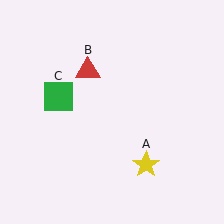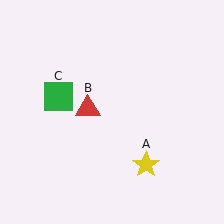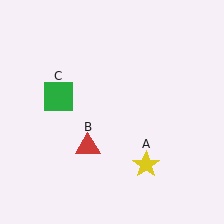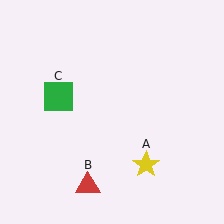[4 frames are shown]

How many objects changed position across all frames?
1 object changed position: red triangle (object B).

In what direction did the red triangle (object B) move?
The red triangle (object B) moved down.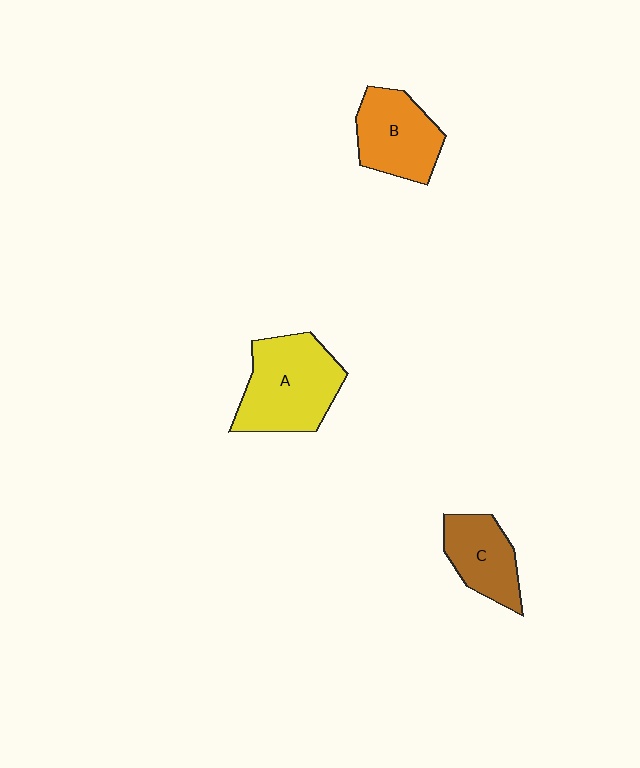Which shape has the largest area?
Shape A (yellow).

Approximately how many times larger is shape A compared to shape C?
Approximately 1.6 times.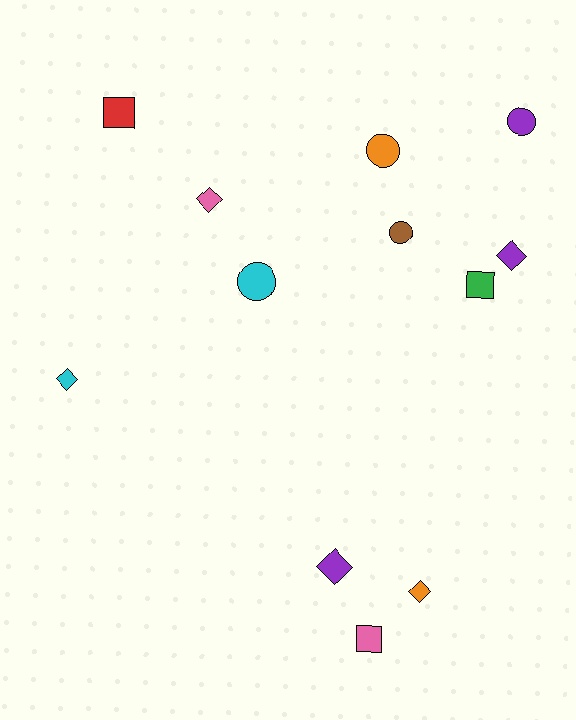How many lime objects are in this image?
There are no lime objects.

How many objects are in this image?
There are 12 objects.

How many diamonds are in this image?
There are 5 diamonds.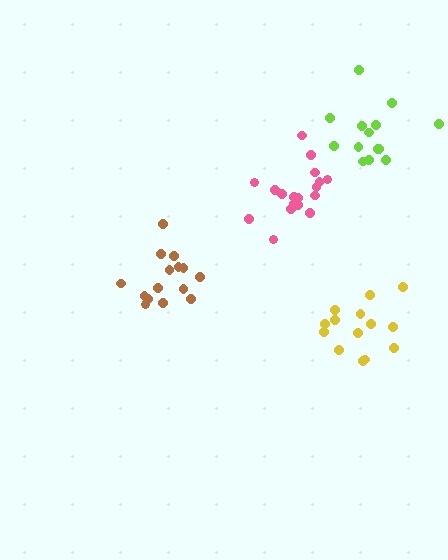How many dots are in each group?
Group 1: 14 dots, Group 2: 14 dots, Group 3: 18 dots, Group 4: 15 dots (61 total).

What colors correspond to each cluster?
The clusters are colored: yellow, lime, pink, brown.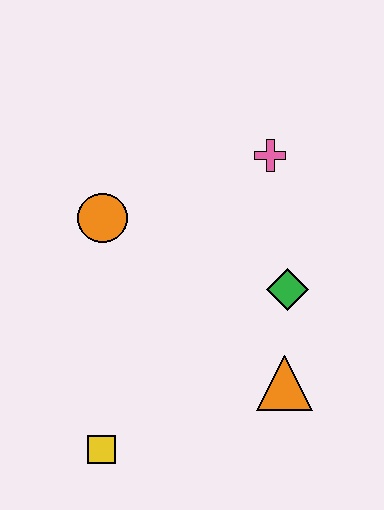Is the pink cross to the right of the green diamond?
No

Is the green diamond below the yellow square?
No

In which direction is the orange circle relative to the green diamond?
The orange circle is to the left of the green diamond.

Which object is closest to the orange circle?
The pink cross is closest to the orange circle.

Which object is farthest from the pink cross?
The yellow square is farthest from the pink cross.